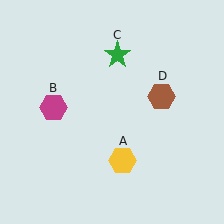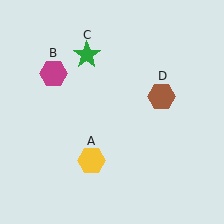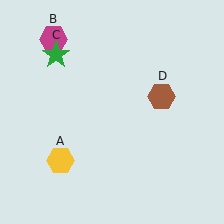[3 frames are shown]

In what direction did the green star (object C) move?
The green star (object C) moved left.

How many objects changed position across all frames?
3 objects changed position: yellow hexagon (object A), magenta hexagon (object B), green star (object C).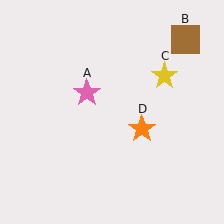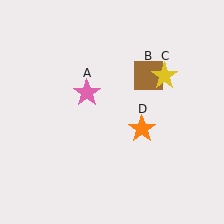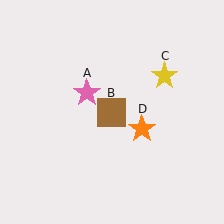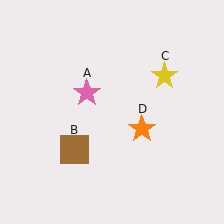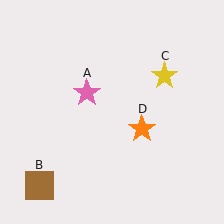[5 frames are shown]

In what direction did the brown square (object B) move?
The brown square (object B) moved down and to the left.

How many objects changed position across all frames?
1 object changed position: brown square (object B).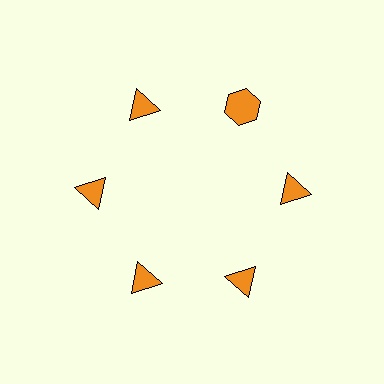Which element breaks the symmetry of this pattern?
The orange hexagon at roughly the 1 o'clock position breaks the symmetry. All other shapes are orange triangles.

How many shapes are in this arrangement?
There are 6 shapes arranged in a ring pattern.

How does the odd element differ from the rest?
It has a different shape: hexagon instead of triangle.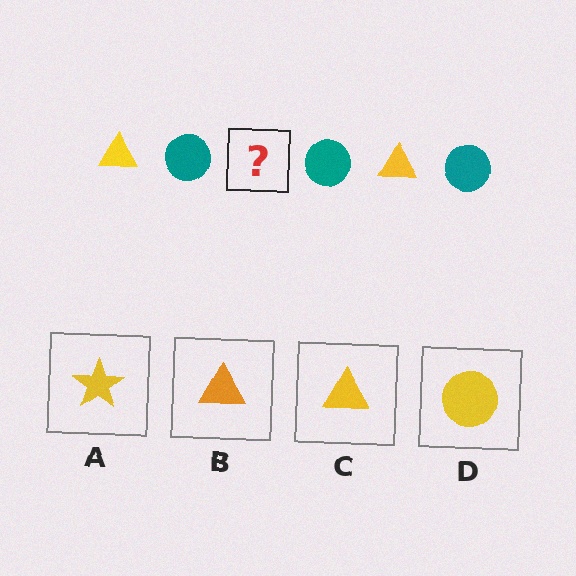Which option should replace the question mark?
Option C.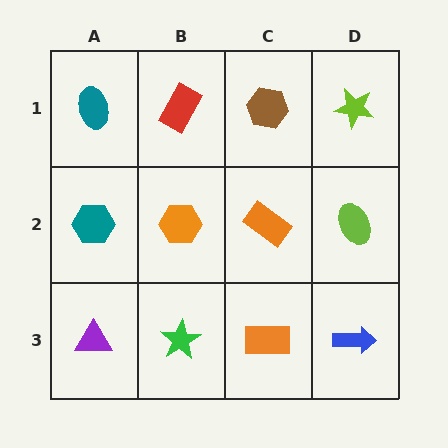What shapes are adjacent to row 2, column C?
A brown hexagon (row 1, column C), an orange rectangle (row 3, column C), an orange hexagon (row 2, column B), a lime ellipse (row 2, column D).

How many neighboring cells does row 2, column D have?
3.